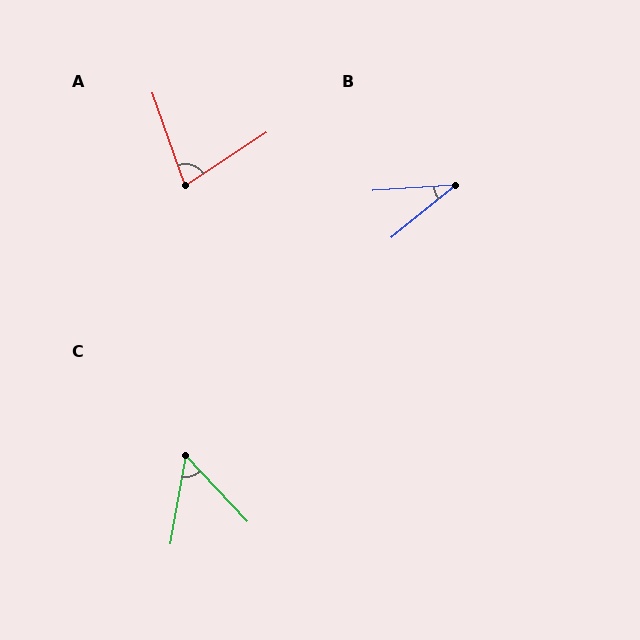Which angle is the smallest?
B, at approximately 36 degrees.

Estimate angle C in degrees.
Approximately 53 degrees.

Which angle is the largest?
A, at approximately 76 degrees.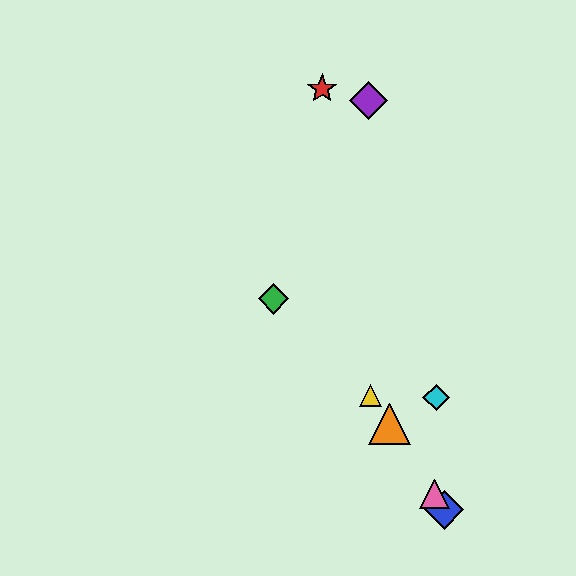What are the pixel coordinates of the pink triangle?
The pink triangle is at (434, 494).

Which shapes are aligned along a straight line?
The blue diamond, the yellow triangle, the orange triangle, the pink triangle are aligned along a straight line.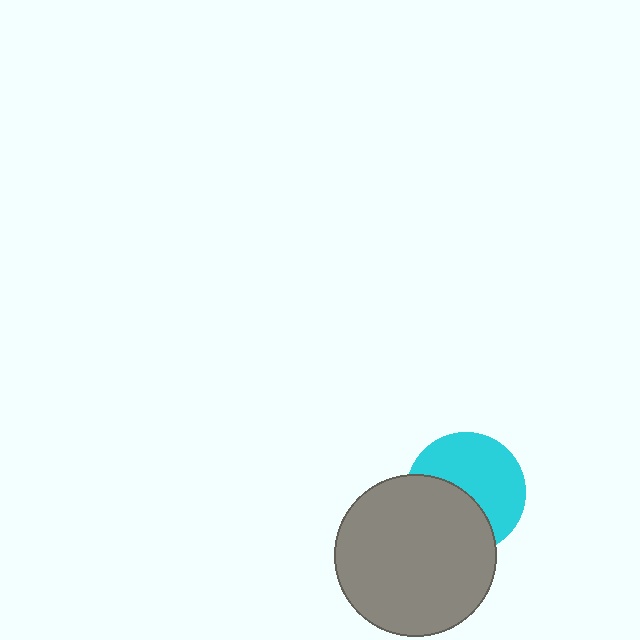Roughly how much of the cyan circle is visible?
About half of it is visible (roughly 57%).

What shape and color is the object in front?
The object in front is a gray circle.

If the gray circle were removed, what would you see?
You would see the complete cyan circle.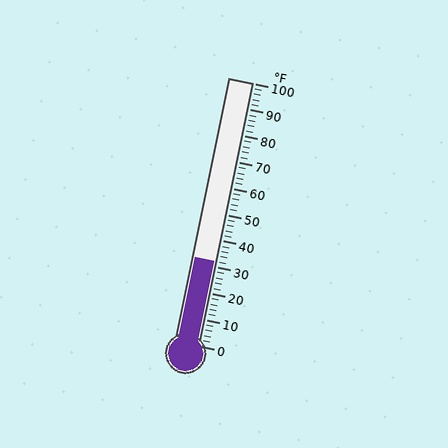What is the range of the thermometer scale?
The thermometer scale ranges from 0°F to 100°F.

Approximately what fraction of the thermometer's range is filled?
The thermometer is filled to approximately 30% of its range.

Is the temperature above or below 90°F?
The temperature is below 90°F.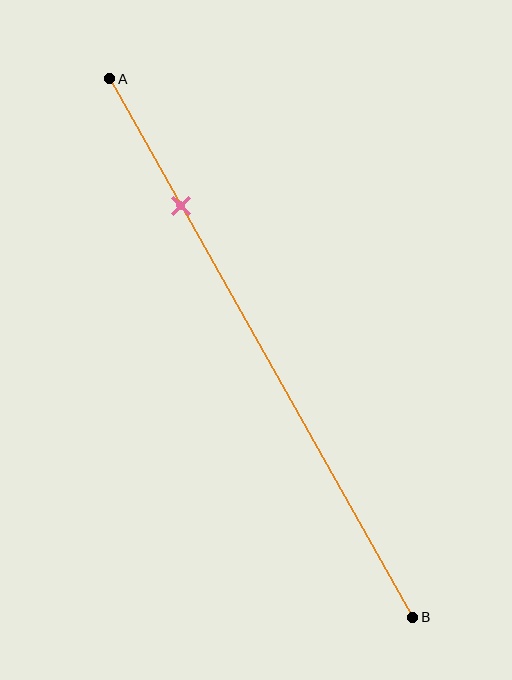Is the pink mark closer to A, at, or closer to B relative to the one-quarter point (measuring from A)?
The pink mark is approximately at the one-quarter point of segment AB.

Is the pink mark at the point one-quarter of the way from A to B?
Yes, the mark is approximately at the one-quarter point.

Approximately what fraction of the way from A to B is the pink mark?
The pink mark is approximately 25% of the way from A to B.